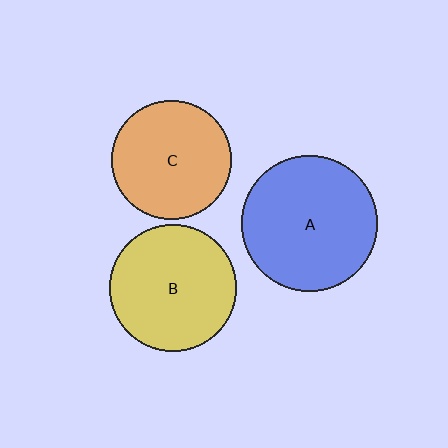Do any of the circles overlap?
No, none of the circles overlap.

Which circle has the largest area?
Circle A (blue).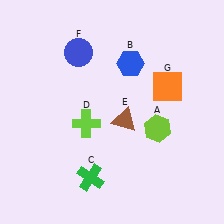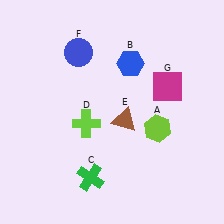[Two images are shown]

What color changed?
The square (G) changed from orange in Image 1 to magenta in Image 2.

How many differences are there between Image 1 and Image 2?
There is 1 difference between the two images.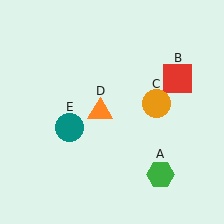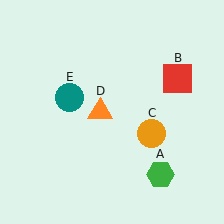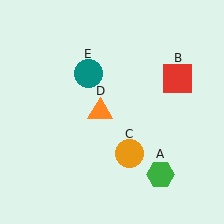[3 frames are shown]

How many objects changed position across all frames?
2 objects changed position: orange circle (object C), teal circle (object E).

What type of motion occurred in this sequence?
The orange circle (object C), teal circle (object E) rotated clockwise around the center of the scene.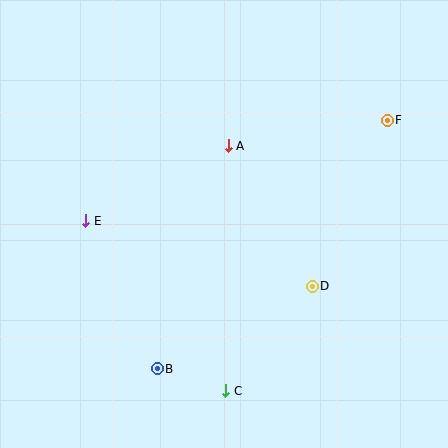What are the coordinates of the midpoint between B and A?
The midpoint between B and A is at (193, 257).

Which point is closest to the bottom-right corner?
Point D is closest to the bottom-right corner.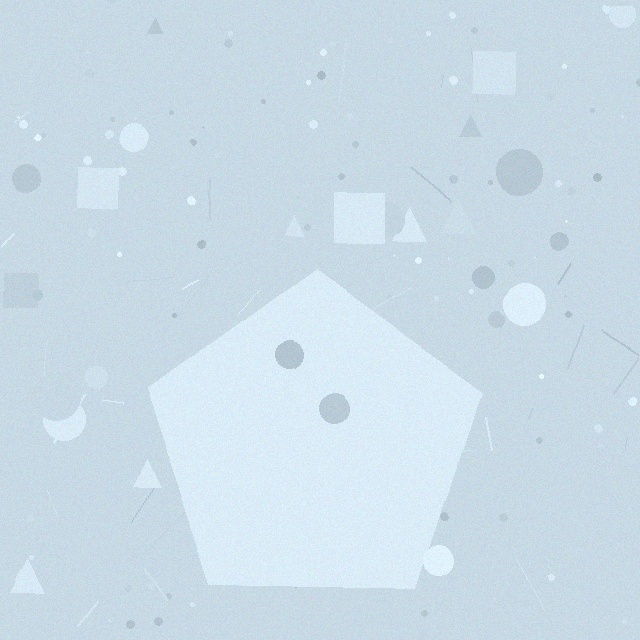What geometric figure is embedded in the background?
A pentagon is embedded in the background.